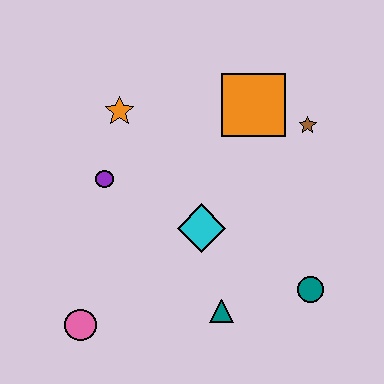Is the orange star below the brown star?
No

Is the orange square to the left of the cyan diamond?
No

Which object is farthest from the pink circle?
The brown star is farthest from the pink circle.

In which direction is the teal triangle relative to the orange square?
The teal triangle is below the orange square.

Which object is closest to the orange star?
The purple circle is closest to the orange star.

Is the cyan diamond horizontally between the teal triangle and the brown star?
No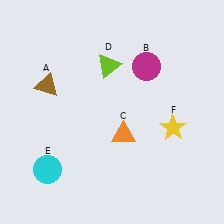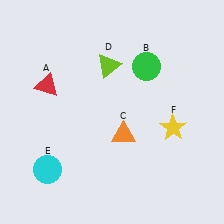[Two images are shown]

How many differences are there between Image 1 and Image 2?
There are 2 differences between the two images.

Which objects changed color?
A changed from brown to red. B changed from magenta to green.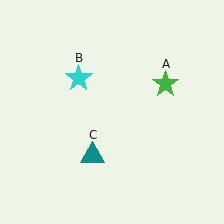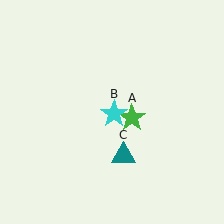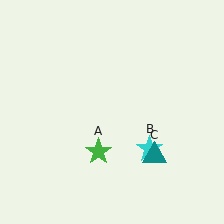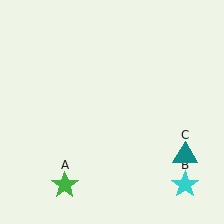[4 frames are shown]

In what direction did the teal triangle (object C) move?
The teal triangle (object C) moved right.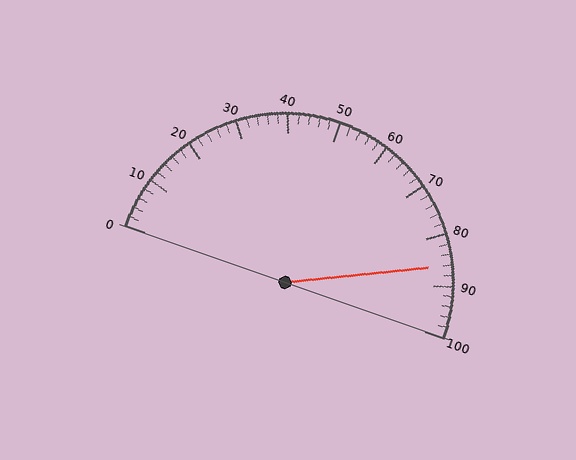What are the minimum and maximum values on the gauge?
The gauge ranges from 0 to 100.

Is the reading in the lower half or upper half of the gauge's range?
The reading is in the upper half of the range (0 to 100).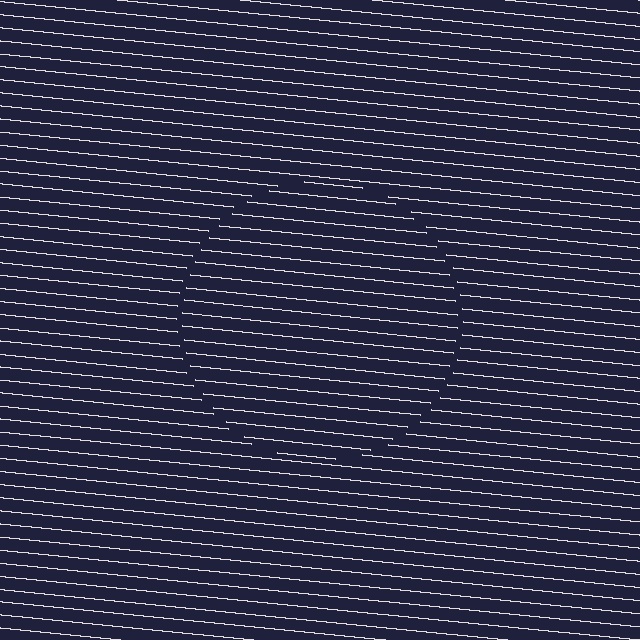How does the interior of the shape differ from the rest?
The interior of the shape contains the same grating, shifted by half a period — the contour is defined by the phase discontinuity where line-ends from the inner and outer gratings abut.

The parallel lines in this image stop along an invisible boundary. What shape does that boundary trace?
An illusory circle. The interior of the shape contains the same grating, shifted by half a period — the contour is defined by the phase discontinuity where line-ends from the inner and outer gratings abut.